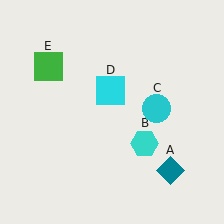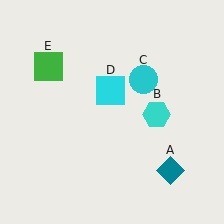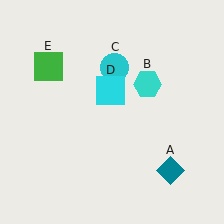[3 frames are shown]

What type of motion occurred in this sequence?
The cyan hexagon (object B), cyan circle (object C) rotated counterclockwise around the center of the scene.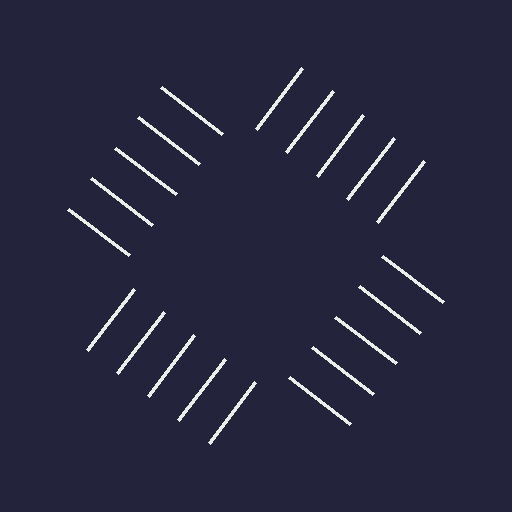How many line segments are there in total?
20 — 5 along each of the 4 edges.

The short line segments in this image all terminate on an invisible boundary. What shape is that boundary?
An illusory square — the line segments terminate on its edges but no continuous stroke is drawn.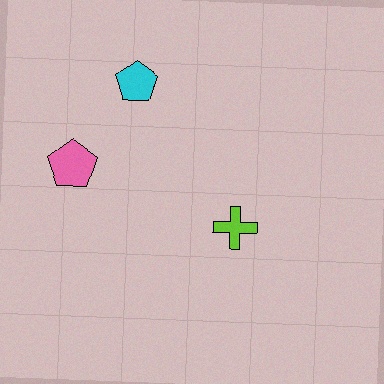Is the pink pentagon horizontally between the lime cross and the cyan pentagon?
No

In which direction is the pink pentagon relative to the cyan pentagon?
The pink pentagon is below the cyan pentagon.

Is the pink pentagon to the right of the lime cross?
No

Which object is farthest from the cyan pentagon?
The lime cross is farthest from the cyan pentagon.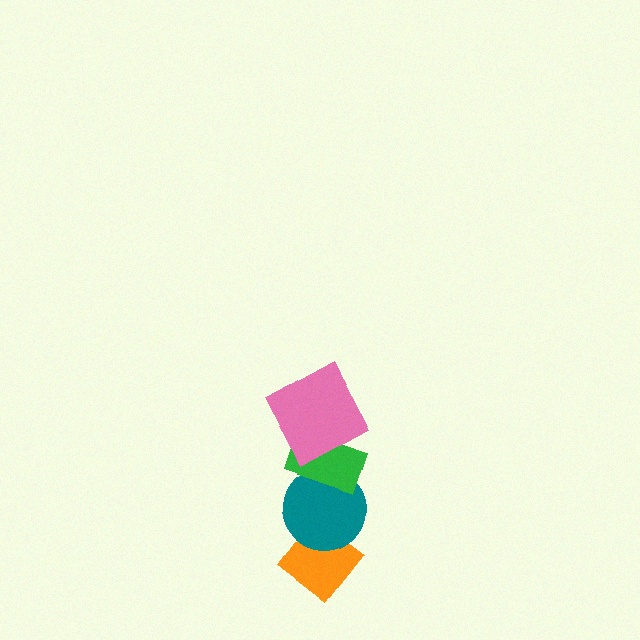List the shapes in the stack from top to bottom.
From top to bottom: the pink square, the green rectangle, the teal circle, the orange diamond.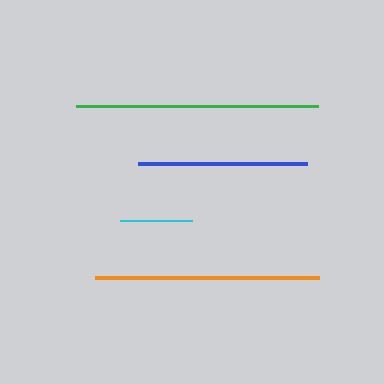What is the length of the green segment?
The green segment is approximately 242 pixels long.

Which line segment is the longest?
The green line is the longest at approximately 242 pixels.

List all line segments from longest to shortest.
From longest to shortest: green, orange, blue, cyan.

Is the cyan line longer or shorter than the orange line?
The orange line is longer than the cyan line.